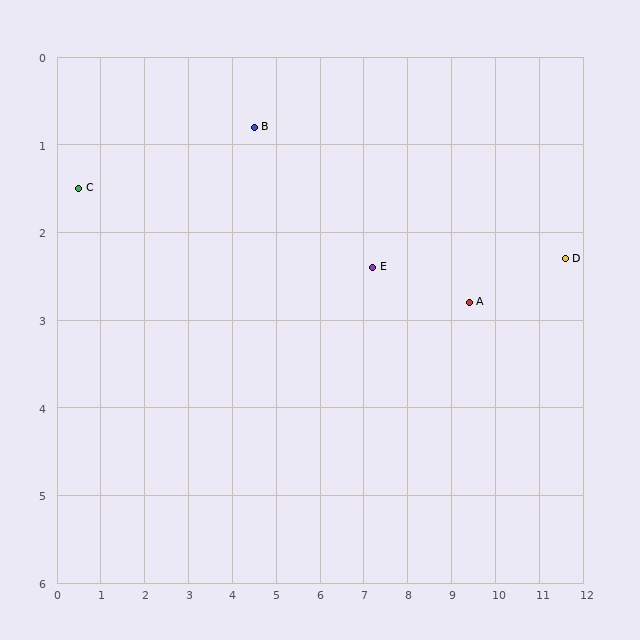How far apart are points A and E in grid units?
Points A and E are about 2.2 grid units apart.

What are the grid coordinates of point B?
Point B is at approximately (4.5, 0.8).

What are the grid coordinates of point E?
Point E is at approximately (7.2, 2.4).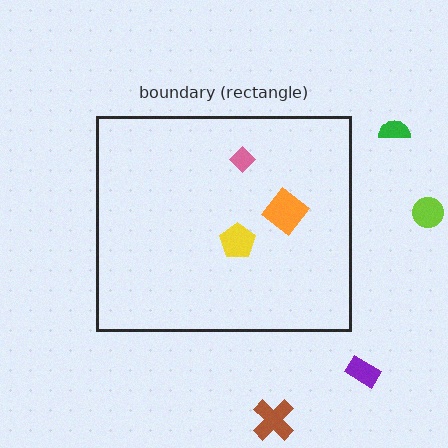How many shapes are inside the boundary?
3 inside, 4 outside.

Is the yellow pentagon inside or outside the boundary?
Inside.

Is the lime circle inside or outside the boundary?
Outside.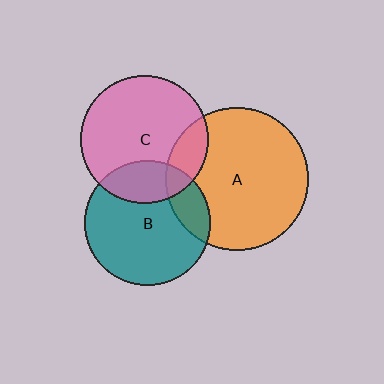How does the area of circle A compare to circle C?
Approximately 1.2 times.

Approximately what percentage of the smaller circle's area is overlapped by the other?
Approximately 15%.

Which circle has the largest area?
Circle A (orange).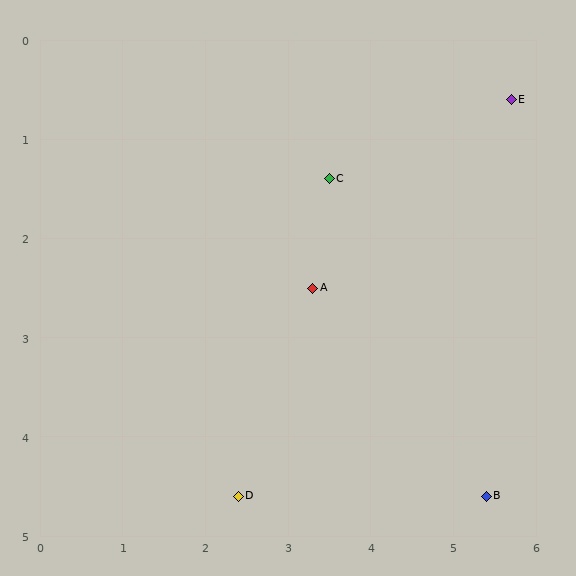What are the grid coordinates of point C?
Point C is at approximately (3.5, 1.4).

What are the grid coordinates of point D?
Point D is at approximately (2.4, 4.6).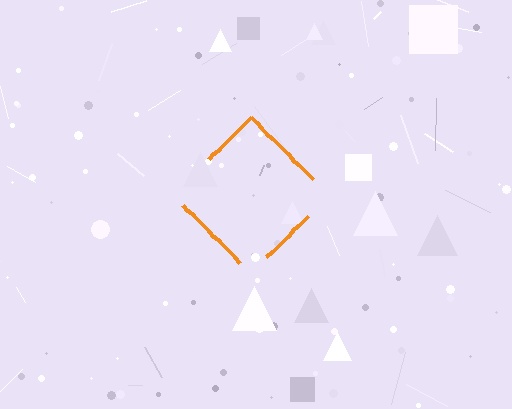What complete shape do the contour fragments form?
The contour fragments form a diamond.